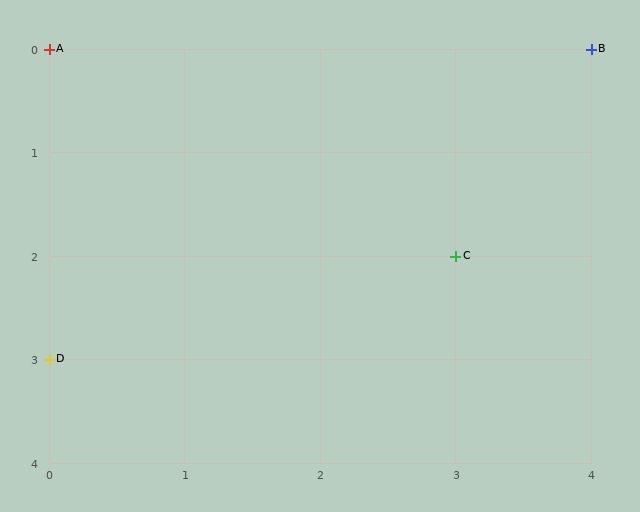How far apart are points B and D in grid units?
Points B and D are 4 columns and 3 rows apart (about 5.0 grid units diagonally).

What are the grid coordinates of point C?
Point C is at grid coordinates (3, 2).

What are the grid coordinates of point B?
Point B is at grid coordinates (4, 0).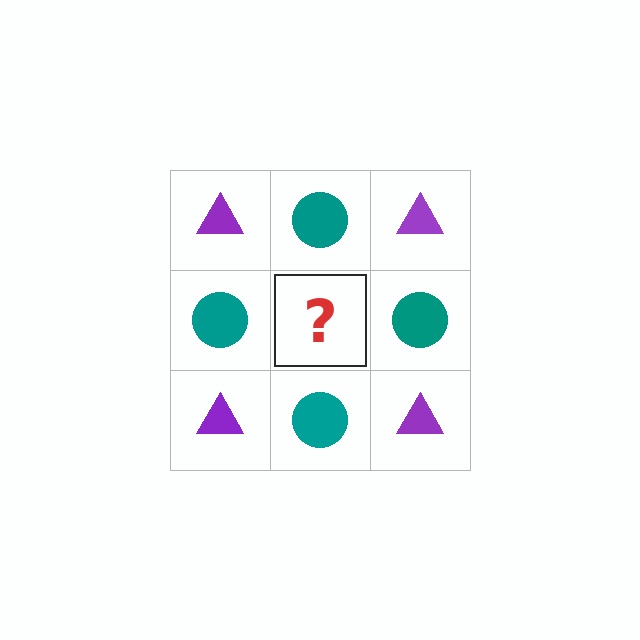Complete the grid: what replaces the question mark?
The question mark should be replaced with a purple triangle.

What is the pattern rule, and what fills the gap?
The rule is that it alternates purple triangle and teal circle in a checkerboard pattern. The gap should be filled with a purple triangle.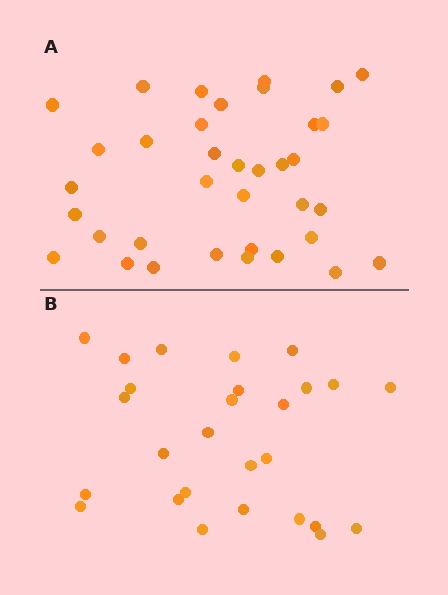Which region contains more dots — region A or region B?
Region A (the top region) has more dots.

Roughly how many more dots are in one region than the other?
Region A has roughly 8 or so more dots than region B.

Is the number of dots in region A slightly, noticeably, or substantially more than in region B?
Region A has noticeably more, but not dramatically so. The ratio is roughly 1.3 to 1.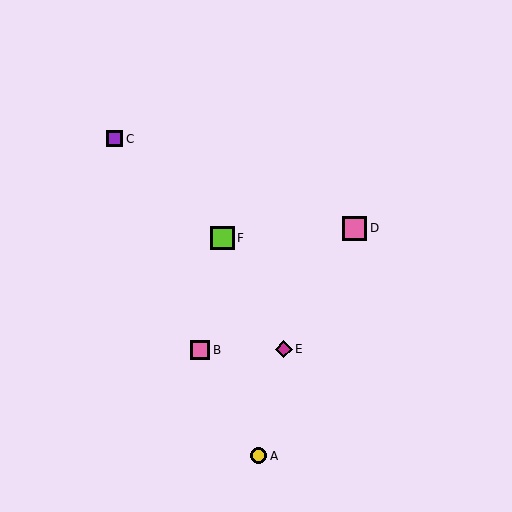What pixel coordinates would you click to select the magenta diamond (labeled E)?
Click at (284, 349) to select the magenta diamond E.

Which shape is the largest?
The pink square (labeled D) is the largest.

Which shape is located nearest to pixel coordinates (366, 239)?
The pink square (labeled D) at (355, 228) is nearest to that location.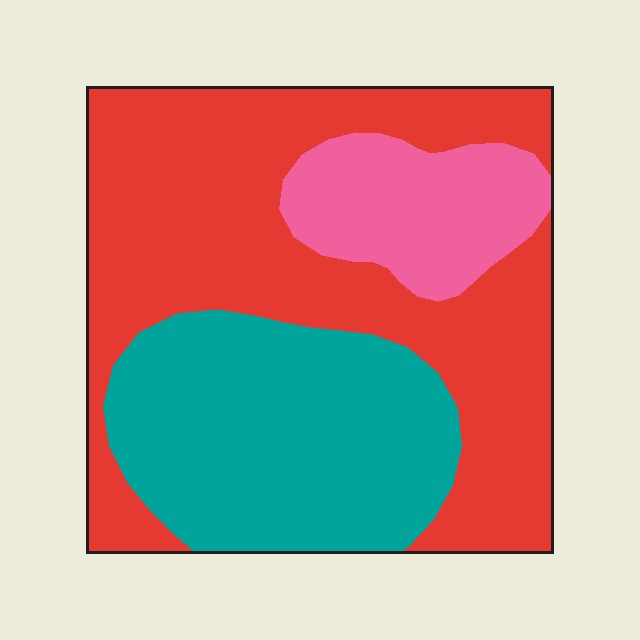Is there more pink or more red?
Red.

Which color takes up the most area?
Red, at roughly 55%.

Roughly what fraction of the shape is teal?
Teal takes up between a sixth and a third of the shape.